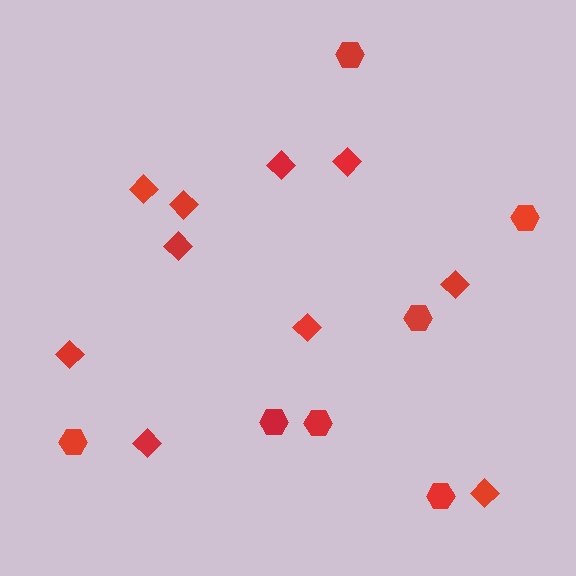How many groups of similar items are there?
There are 2 groups: one group of hexagons (7) and one group of diamonds (10).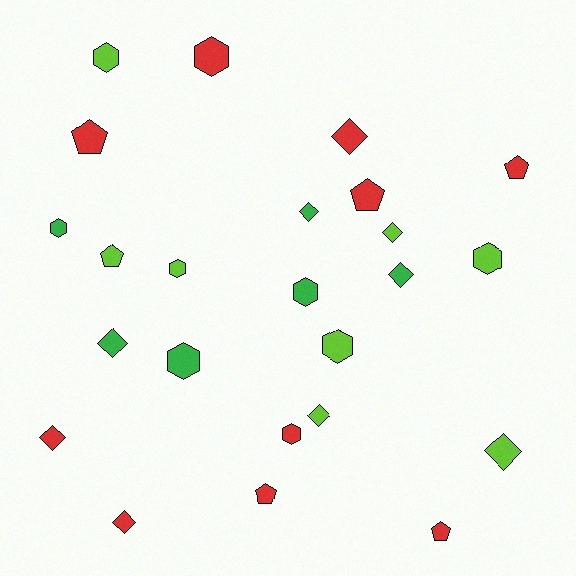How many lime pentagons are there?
There is 1 lime pentagon.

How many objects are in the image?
There are 24 objects.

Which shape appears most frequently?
Hexagon, with 9 objects.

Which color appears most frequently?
Red, with 10 objects.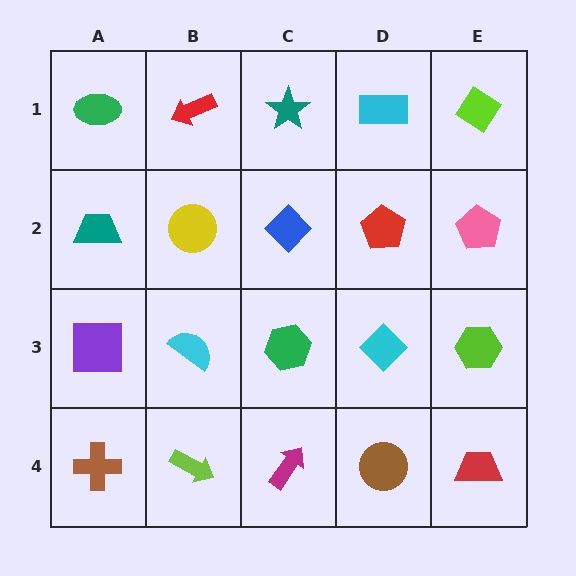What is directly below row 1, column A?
A teal trapezoid.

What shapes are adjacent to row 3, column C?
A blue diamond (row 2, column C), a magenta arrow (row 4, column C), a cyan semicircle (row 3, column B), a cyan diamond (row 3, column D).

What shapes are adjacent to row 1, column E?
A pink pentagon (row 2, column E), a cyan rectangle (row 1, column D).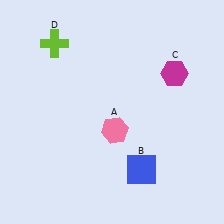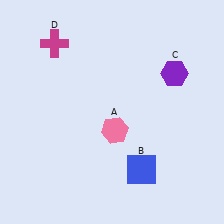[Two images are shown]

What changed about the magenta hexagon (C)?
In Image 1, C is magenta. In Image 2, it changed to purple.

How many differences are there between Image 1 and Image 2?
There are 2 differences between the two images.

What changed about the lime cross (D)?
In Image 1, D is lime. In Image 2, it changed to magenta.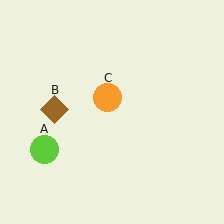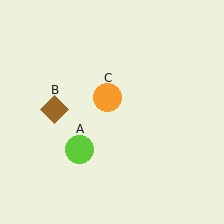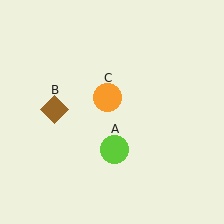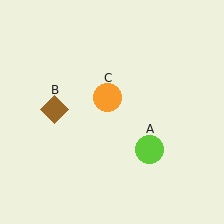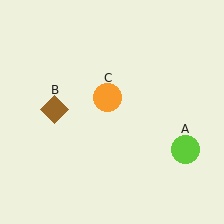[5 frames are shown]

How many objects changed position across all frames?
1 object changed position: lime circle (object A).